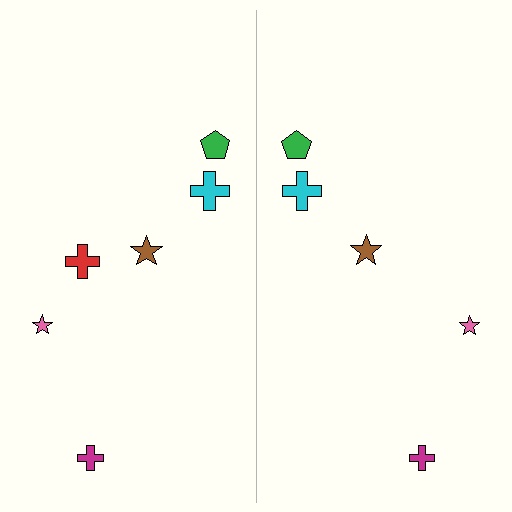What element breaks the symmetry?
A red cross is missing from the right side.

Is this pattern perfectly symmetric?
No, the pattern is not perfectly symmetric. A red cross is missing from the right side.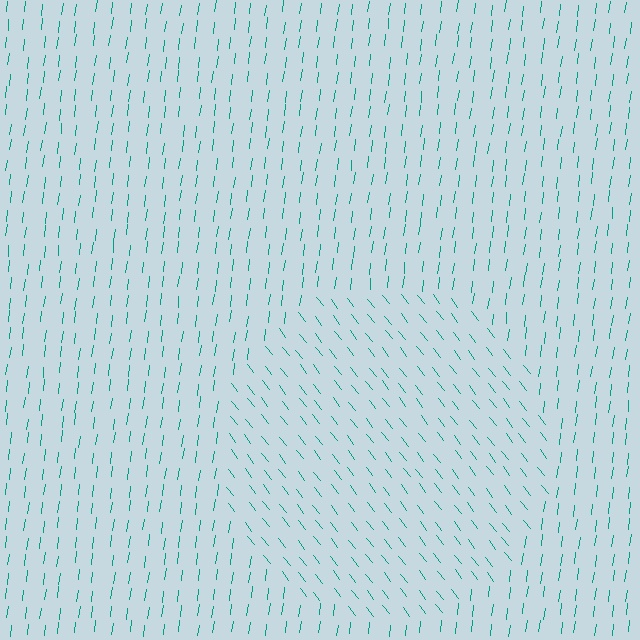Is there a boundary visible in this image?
Yes, there is a texture boundary formed by a change in line orientation.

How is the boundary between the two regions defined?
The boundary is defined purely by a change in line orientation (approximately 45 degrees difference). All lines are the same color and thickness.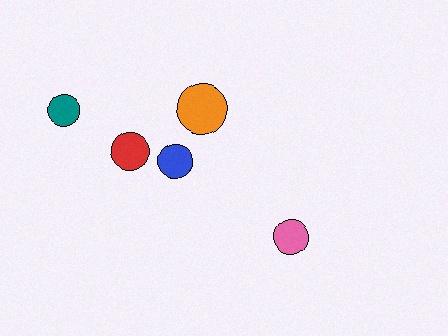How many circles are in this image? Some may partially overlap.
There are 5 circles.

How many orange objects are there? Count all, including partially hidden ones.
There is 1 orange object.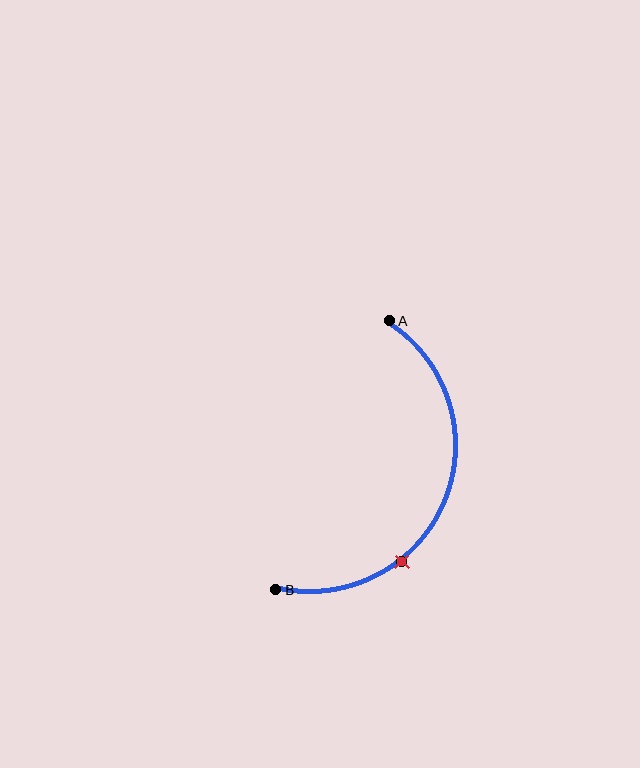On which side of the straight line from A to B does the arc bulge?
The arc bulges to the right of the straight line connecting A and B.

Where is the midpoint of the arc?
The arc midpoint is the point on the curve farthest from the straight line joining A and B. It sits to the right of that line.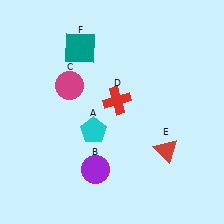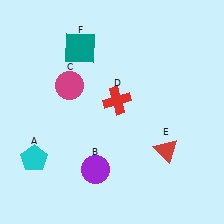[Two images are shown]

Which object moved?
The cyan pentagon (A) moved left.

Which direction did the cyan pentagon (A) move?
The cyan pentagon (A) moved left.